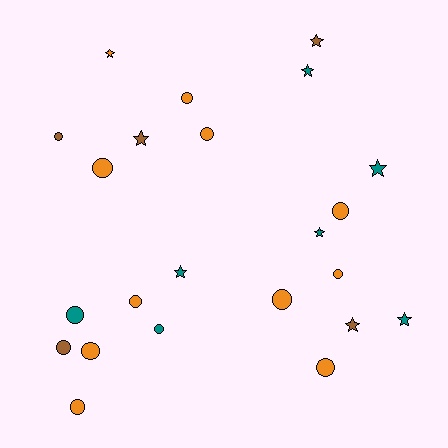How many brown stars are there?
There are 3 brown stars.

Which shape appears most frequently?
Circle, with 14 objects.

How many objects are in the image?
There are 23 objects.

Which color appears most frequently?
Orange, with 11 objects.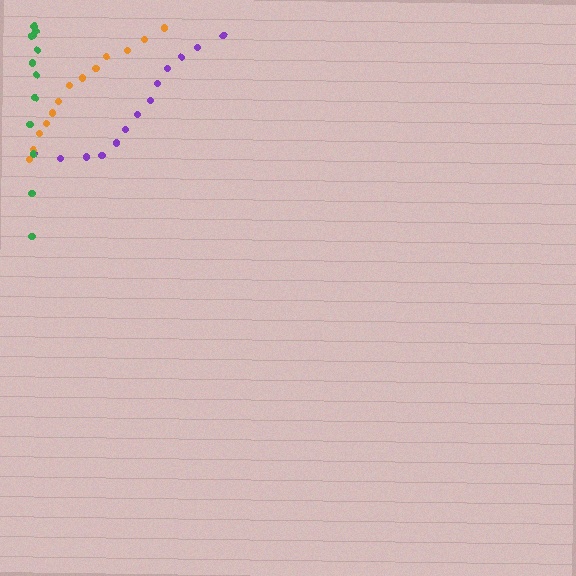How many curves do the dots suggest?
There are 3 distinct paths.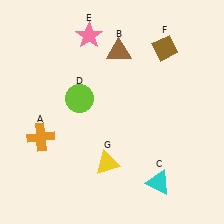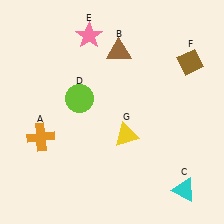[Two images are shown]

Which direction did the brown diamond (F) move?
The brown diamond (F) moved right.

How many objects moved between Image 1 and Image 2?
3 objects moved between the two images.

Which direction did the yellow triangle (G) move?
The yellow triangle (G) moved up.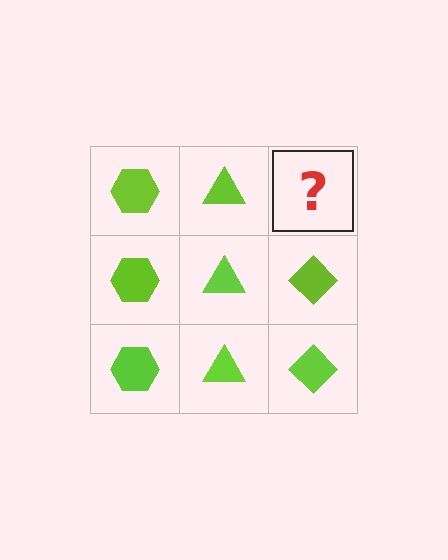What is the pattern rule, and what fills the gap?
The rule is that each column has a consistent shape. The gap should be filled with a lime diamond.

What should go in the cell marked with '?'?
The missing cell should contain a lime diamond.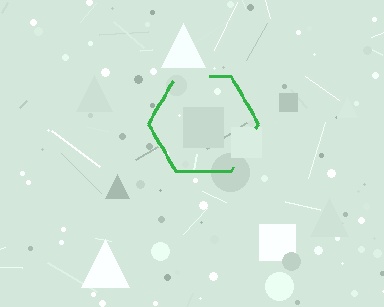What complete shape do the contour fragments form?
The contour fragments form a hexagon.